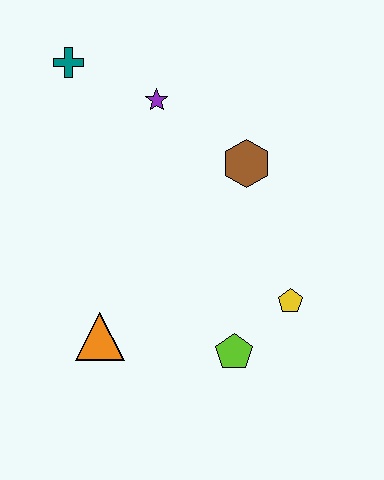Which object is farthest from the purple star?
The lime pentagon is farthest from the purple star.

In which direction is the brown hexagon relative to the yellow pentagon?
The brown hexagon is above the yellow pentagon.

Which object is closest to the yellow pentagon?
The lime pentagon is closest to the yellow pentagon.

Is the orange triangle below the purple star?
Yes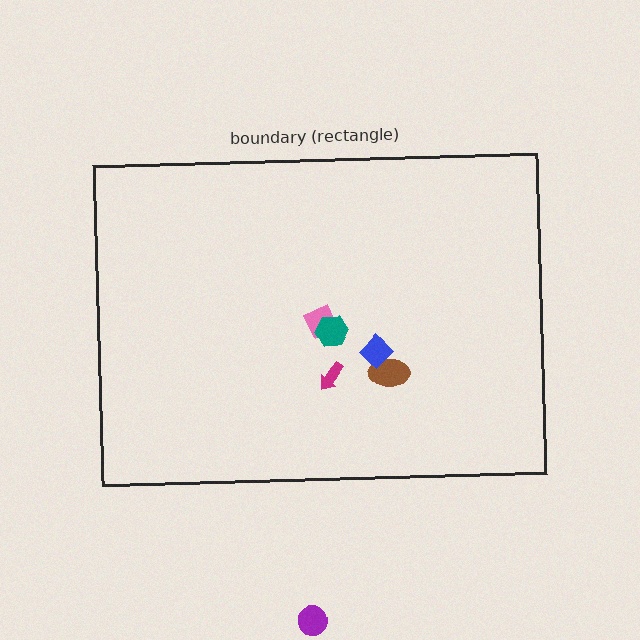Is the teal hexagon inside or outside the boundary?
Inside.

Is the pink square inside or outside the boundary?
Inside.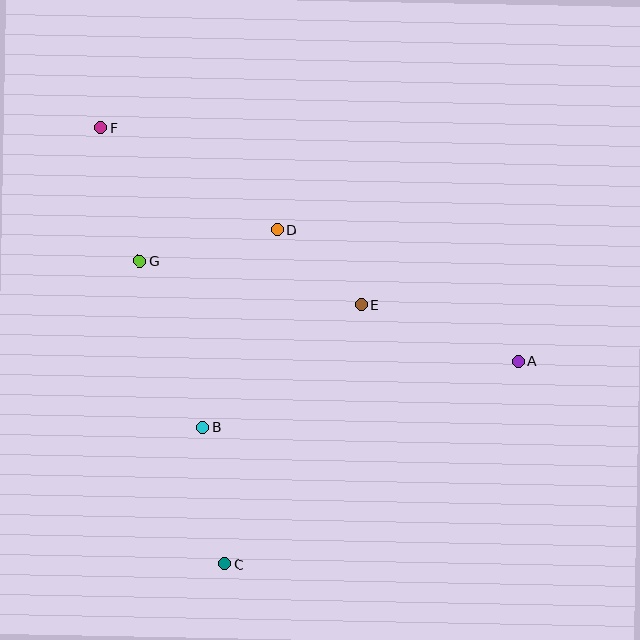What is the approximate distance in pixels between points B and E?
The distance between B and E is approximately 201 pixels.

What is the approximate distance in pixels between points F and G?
The distance between F and G is approximately 139 pixels.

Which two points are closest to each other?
Points D and E are closest to each other.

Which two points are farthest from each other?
Points A and F are farthest from each other.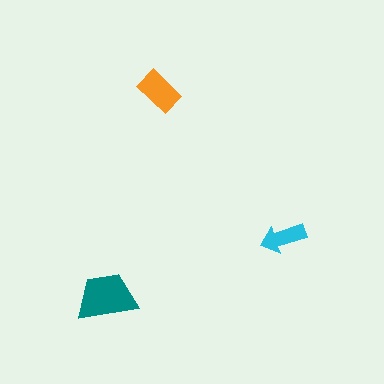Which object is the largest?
The teal trapezoid.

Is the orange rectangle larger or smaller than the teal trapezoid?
Smaller.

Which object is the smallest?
The cyan arrow.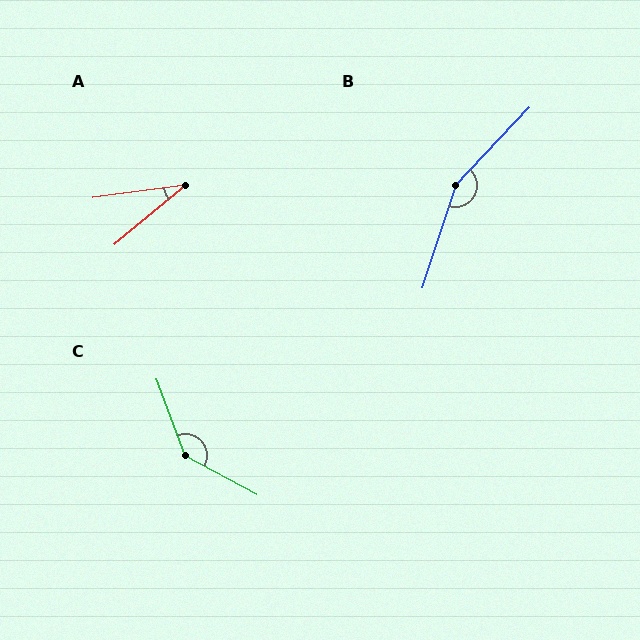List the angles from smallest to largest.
A (32°), C (139°), B (154°).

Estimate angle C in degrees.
Approximately 139 degrees.